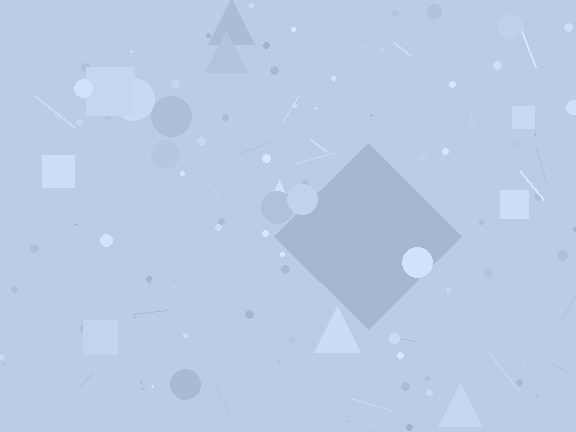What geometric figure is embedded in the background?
A diamond is embedded in the background.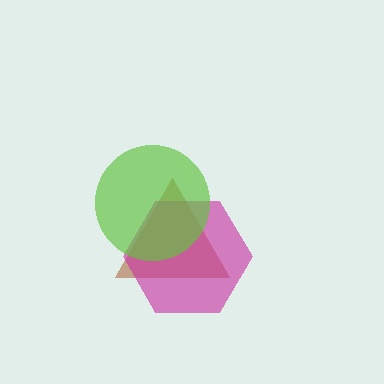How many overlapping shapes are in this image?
There are 3 overlapping shapes in the image.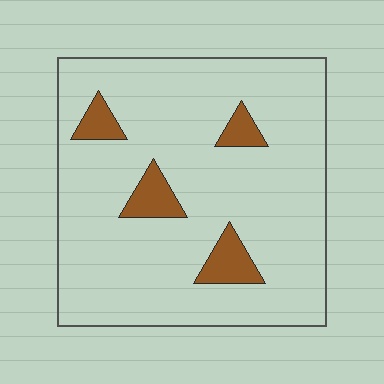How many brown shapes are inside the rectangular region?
4.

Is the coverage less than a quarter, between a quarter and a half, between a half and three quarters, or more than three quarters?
Less than a quarter.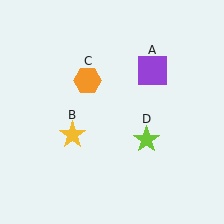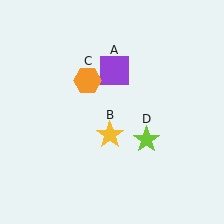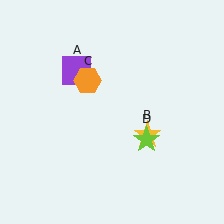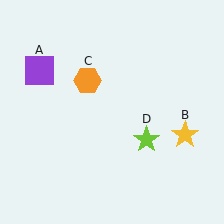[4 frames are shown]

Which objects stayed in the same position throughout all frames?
Orange hexagon (object C) and lime star (object D) remained stationary.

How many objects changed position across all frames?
2 objects changed position: purple square (object A), yellow star (object B).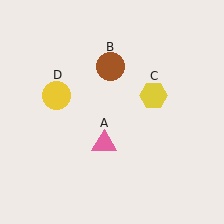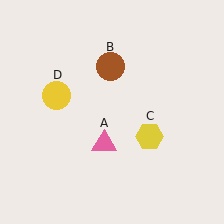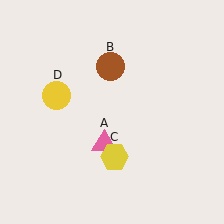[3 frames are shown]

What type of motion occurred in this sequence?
The yellow hexagon (object C) rotated clockwise around the center of the scene.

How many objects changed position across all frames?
1 object changed position: yellow hexagon (object C).